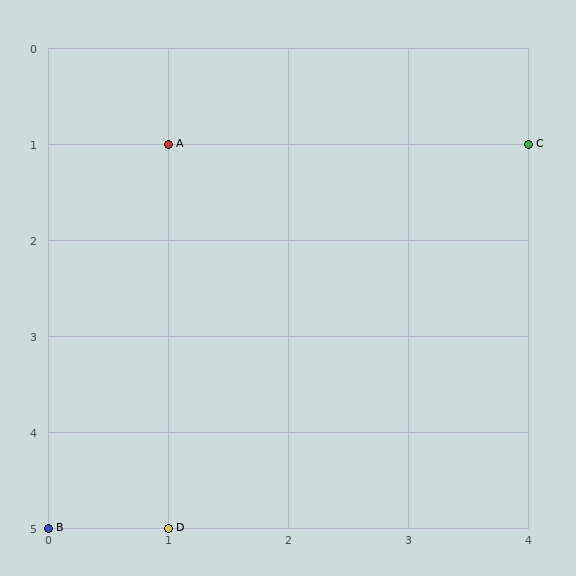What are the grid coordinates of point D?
Point D is at grid coordinates (1, 5).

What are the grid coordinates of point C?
Point C is at grid coordinates (4, 1).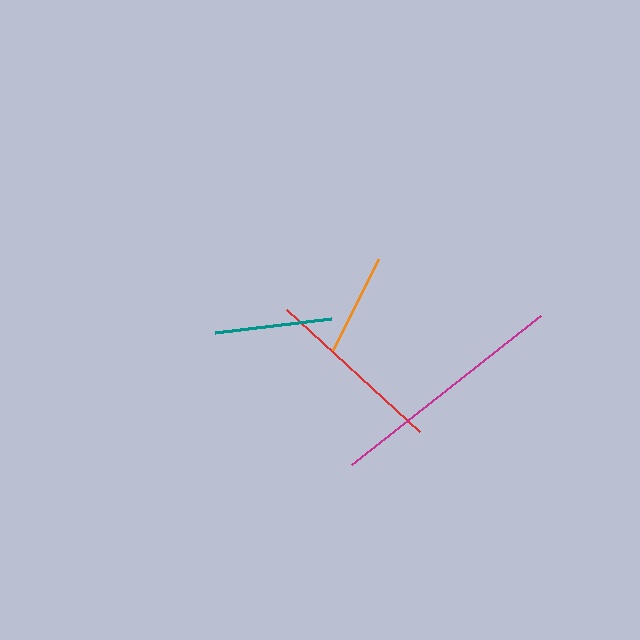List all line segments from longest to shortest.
From longest to shortest: magenta, red, teal, orange.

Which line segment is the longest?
The magenta line is the longest at approximately 241 pixels.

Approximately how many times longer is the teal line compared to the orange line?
The teal line is approximately 1.2 times the length of the orange line.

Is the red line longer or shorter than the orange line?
The red line is longer than the orange line.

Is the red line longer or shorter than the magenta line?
The magenta line is longer than the red line.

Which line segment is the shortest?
The orange line is the shortest at approximately 101 pixels.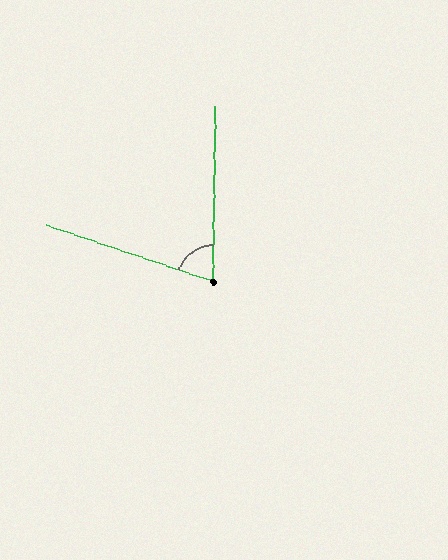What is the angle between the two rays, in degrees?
Approximately 72 degrees.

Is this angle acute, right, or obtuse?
It is acute.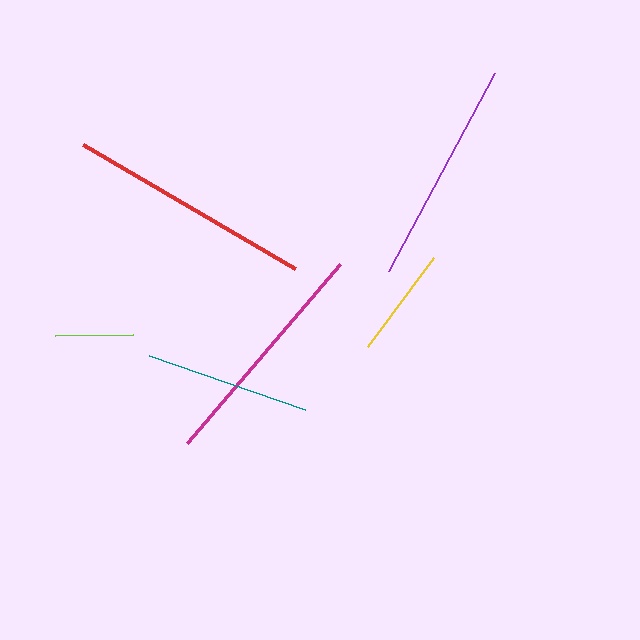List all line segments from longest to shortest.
From longest to shortest: red, magenta, purple, teal, yellow, lime.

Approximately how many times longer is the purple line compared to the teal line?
The purple line is approximately 1.4 times the length of the teal line.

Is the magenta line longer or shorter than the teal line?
The magenta line is longer than the teal line.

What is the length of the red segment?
The red segment is approximately 245 pixels long.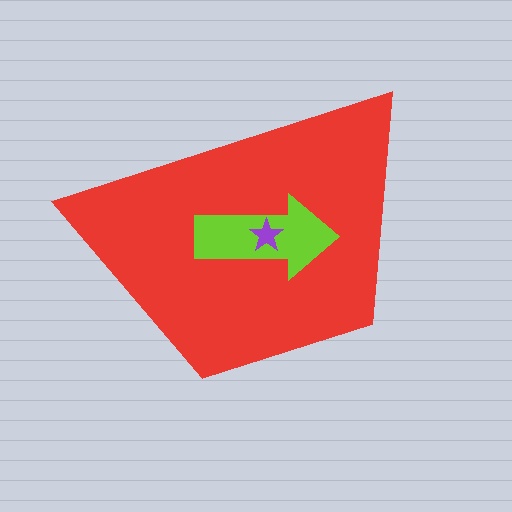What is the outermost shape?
The red trapezoid.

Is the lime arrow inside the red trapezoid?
Yes.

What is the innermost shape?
The purple star.